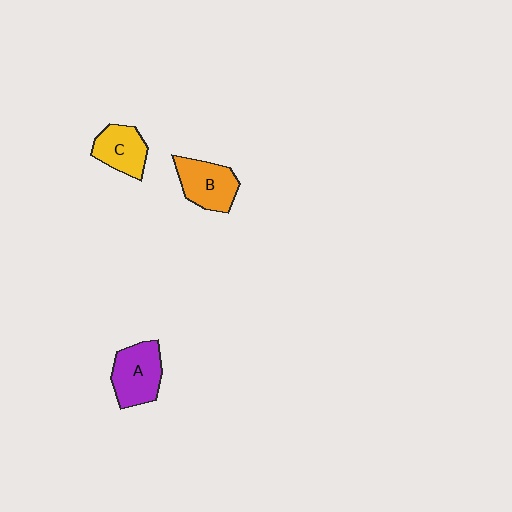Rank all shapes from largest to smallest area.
From largest to smallest: A (purple), B (orange), C (yellow).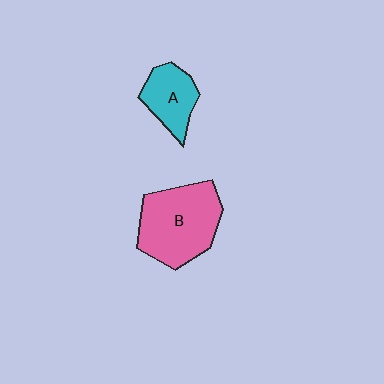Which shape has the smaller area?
Shape A (cyan).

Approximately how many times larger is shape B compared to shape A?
Approximately 1.9 times.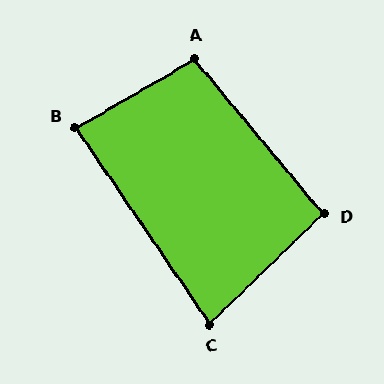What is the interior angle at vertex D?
Approximately 94 degrees (approximately right).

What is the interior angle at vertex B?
Approximately 86 degrees (approximately right).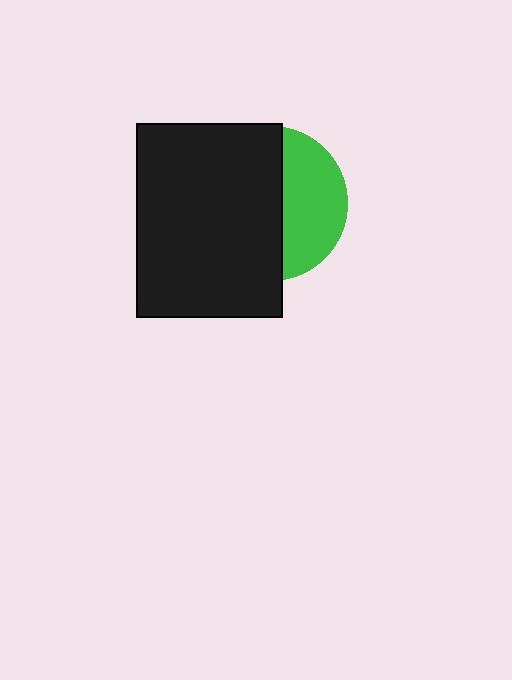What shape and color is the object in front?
The object in front is a black rectangle.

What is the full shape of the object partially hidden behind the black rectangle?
The partially hidden object is a green circle.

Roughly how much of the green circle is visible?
A small part of it is visible (roughly 40%).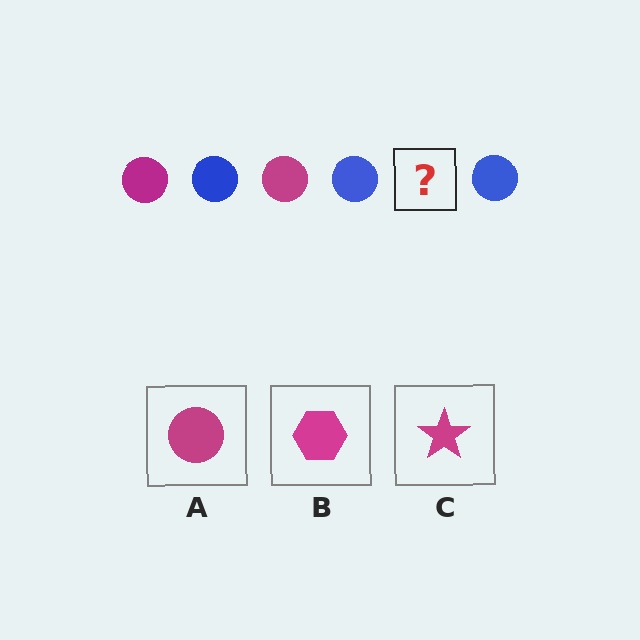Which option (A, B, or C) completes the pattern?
A.